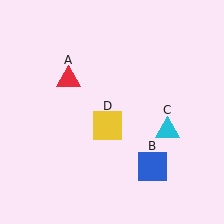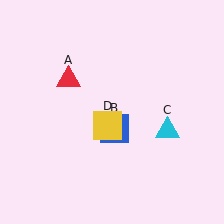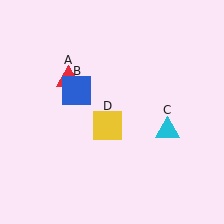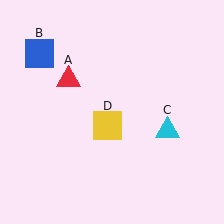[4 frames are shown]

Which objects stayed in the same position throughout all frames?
Red triangle (object A) and cyan triangle (object C) and yellow square (object D) remained stationary.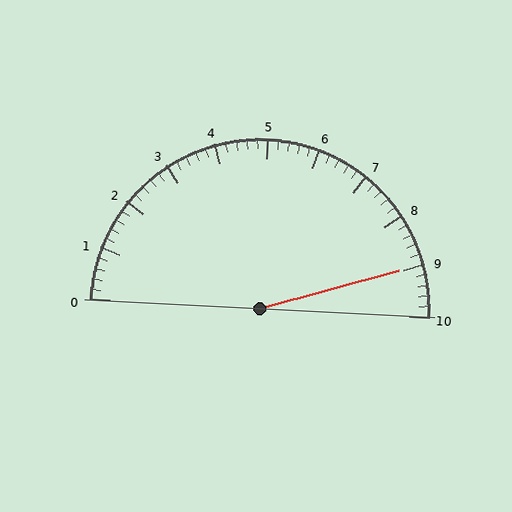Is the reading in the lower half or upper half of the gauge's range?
The reading is in the upper half of the range (0 to 10).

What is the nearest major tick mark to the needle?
The nearest major tick mark is 9.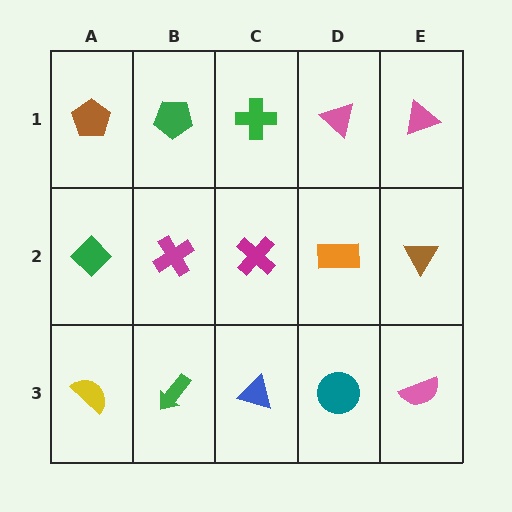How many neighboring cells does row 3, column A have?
2.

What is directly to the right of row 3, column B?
A blue triangle.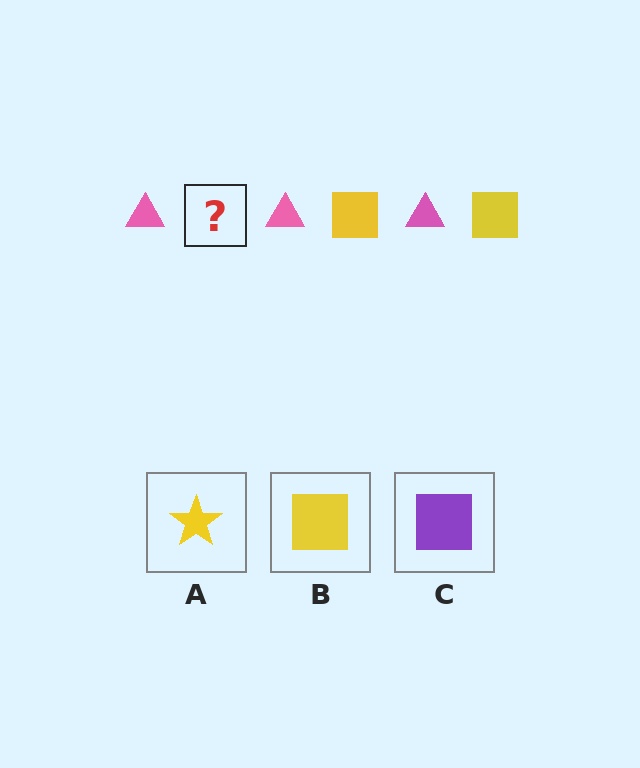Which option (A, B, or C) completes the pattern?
B.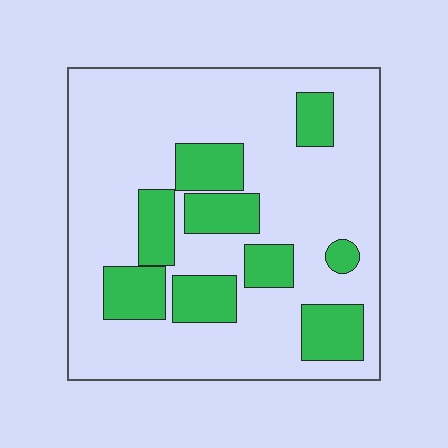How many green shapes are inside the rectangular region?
9.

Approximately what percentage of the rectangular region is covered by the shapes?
Approximately 25%.